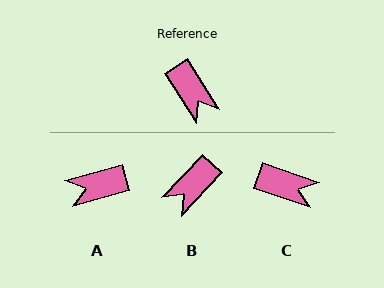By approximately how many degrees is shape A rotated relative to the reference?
Approximately 106 degrees clockwise.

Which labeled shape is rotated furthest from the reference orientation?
A, about 106 degrees away.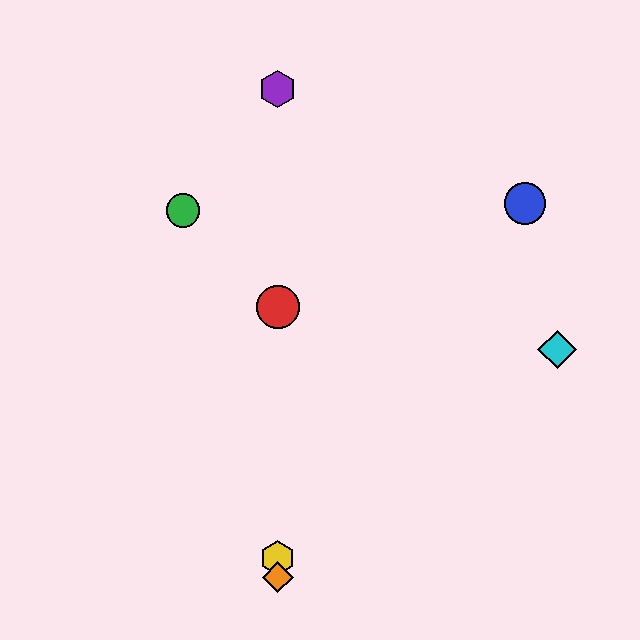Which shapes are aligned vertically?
The red circle, the yellow hexagon, the purple hexagon, the orange diamond are aligned vertically.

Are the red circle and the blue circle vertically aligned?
No, the red circle is at x≈278 and the blue circle is at x≈525.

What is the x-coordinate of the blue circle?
The blue circle is at x≈525.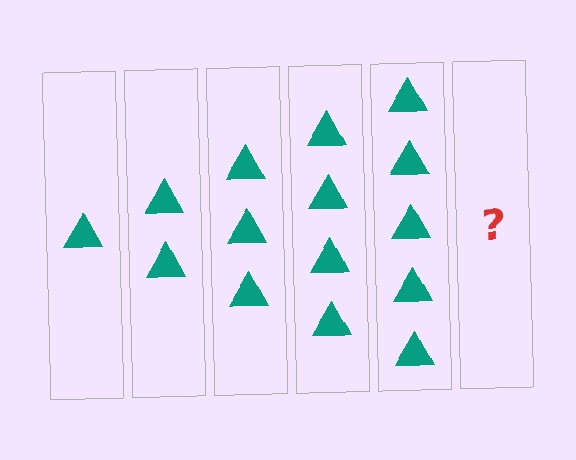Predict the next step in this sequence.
The next step is 6 triangles.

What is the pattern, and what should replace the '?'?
The pattern is that each step adds one more triangle. The '?' should be 6 triangles.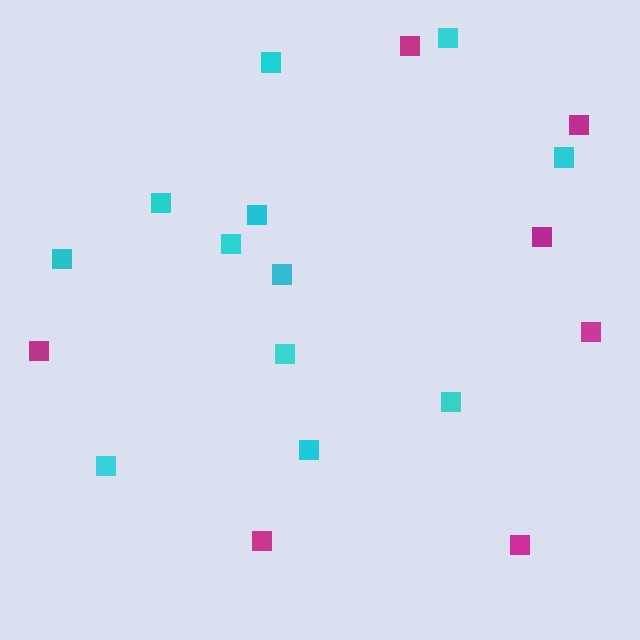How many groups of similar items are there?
There are 2 groups: one group of magenta squares (7) and one group of cyan squares (12).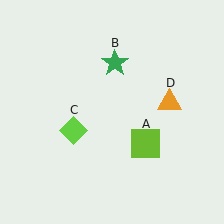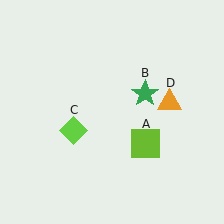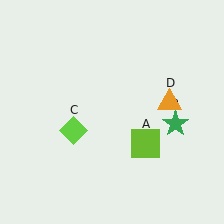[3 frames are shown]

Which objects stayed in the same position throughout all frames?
Lime square (object A) and lime diamond (object C) and orange triangle (object D) remained stationary.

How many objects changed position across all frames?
1 object changed position: green star (object B).